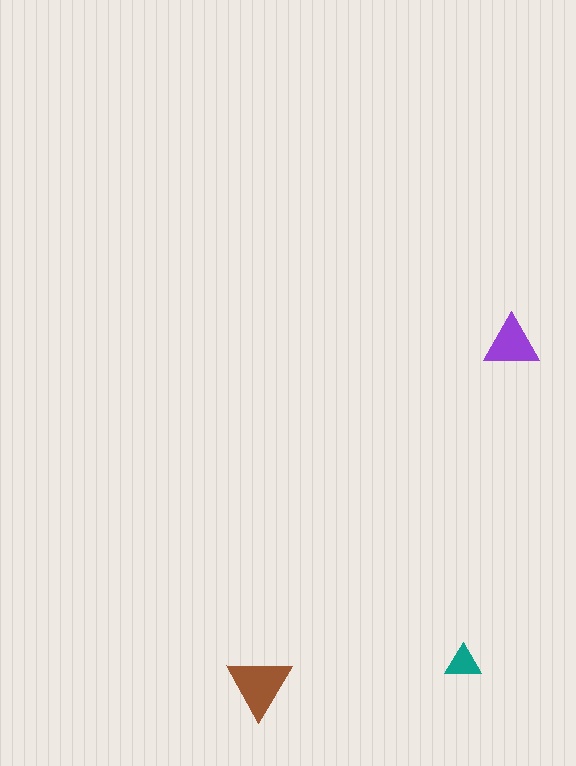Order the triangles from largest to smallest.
the brown one, the purple one, the teal one.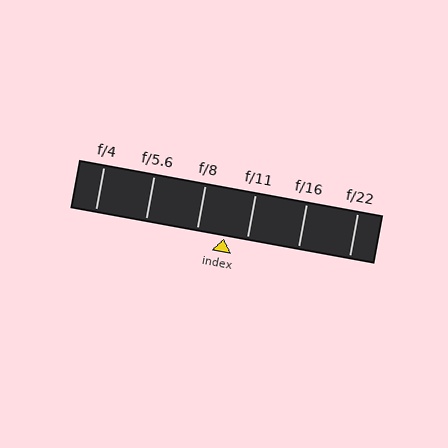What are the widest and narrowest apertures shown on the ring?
The widest aperture shown is f/4 and the narrowest is f/22.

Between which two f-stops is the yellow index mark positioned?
The index mark is between f/8 and f/11.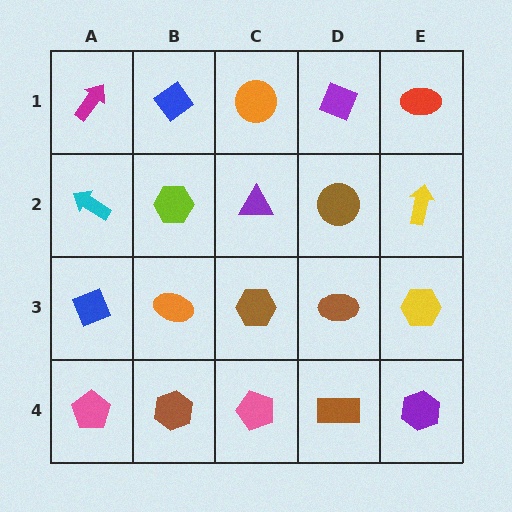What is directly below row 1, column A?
A cyan arrow.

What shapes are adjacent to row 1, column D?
A brown circle (row 2, column D), an orange circle (row 1, column C), a red ellipse (row 1, column E).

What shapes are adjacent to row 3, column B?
A lime hexagon (row 2, column B), a brown hexagon (row 4, column B), a blue diamond (row 3, column A), a brown hexagon (row 3, column C).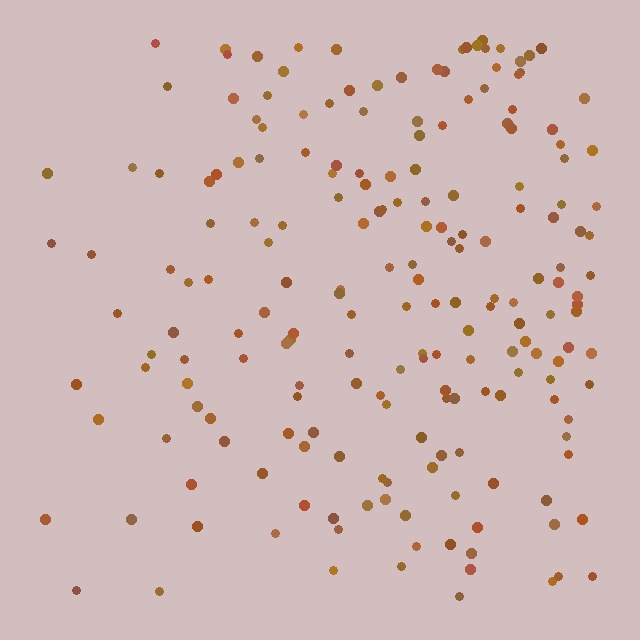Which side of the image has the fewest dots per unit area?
The left.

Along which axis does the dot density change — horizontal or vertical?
Horizontal.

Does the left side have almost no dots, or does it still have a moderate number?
Still a moderate number, just noticeably fewer than the right.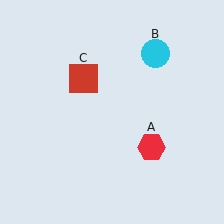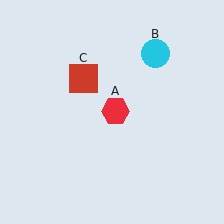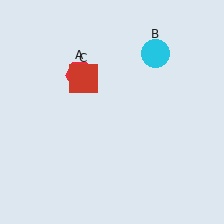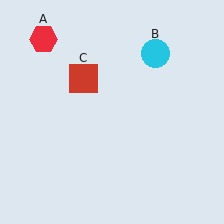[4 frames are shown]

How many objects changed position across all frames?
1 object changed position: red hexagon (object A).